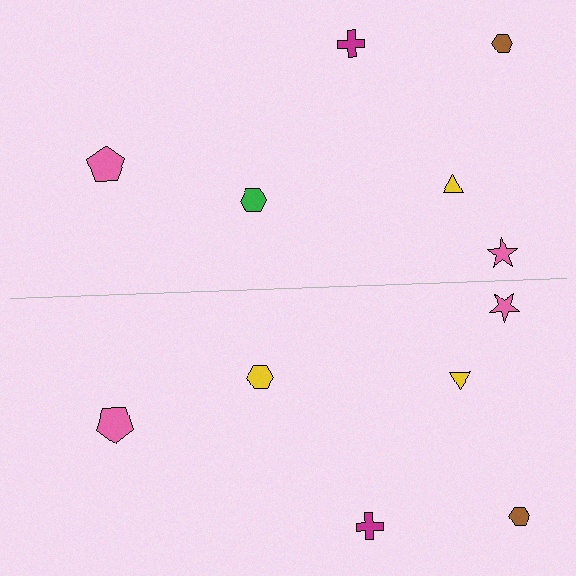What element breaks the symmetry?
The yellow hexagon on the bottom side breaks the symmetry — its mirror counterpart is green.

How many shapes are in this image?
There are 12 shapes in this image.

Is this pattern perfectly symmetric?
No, the pattern is not perfectly symmetric. The yellow hexagon on the bottom side breaks the symmetry — its mirror counterpart is green.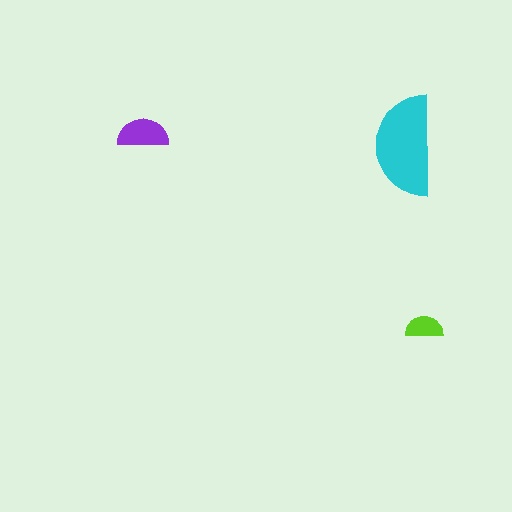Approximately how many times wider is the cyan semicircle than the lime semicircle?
About 2.5 times wider.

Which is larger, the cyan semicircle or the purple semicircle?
The cyan one.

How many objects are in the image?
There are 3 objects in the image.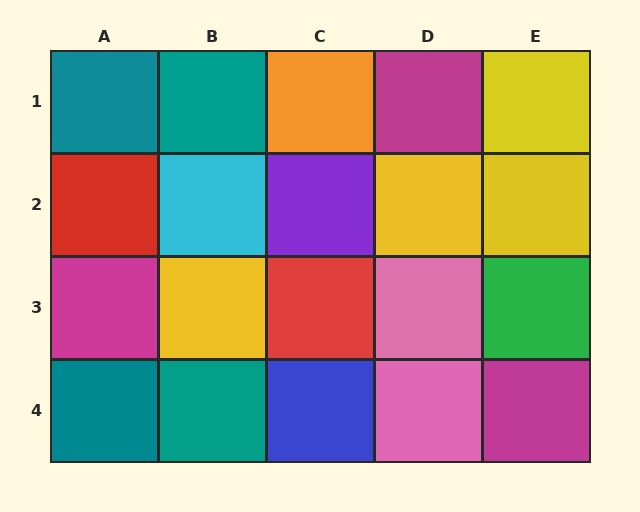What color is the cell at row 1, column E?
Yellow.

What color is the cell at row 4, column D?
Pink.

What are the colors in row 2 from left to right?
Red, cyan, purple, yellow, yellow.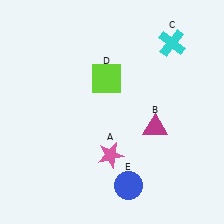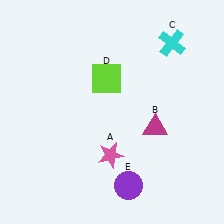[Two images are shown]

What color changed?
The circle (E) changed from blue in Image 1 to purple in Image 2.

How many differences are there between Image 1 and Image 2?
There is 1 difference between the two images.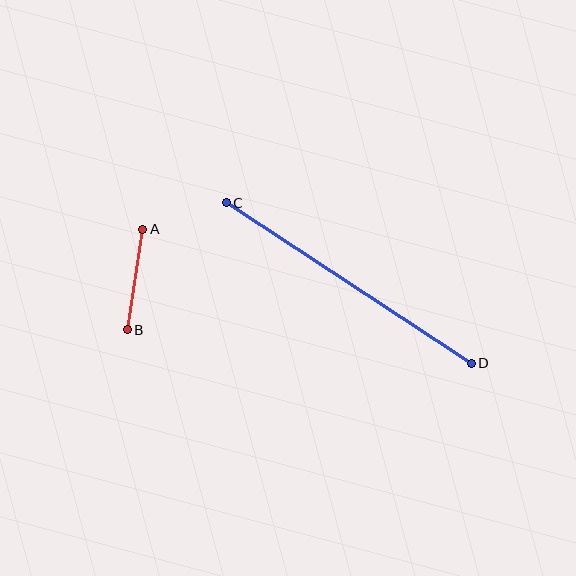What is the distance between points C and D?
The distance is approximately 293 pixels.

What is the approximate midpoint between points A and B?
The midpoint is at approximately (135, 280) pixels.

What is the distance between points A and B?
The distance is approximately 101 pixels.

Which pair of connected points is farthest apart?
Points C and D are farthest apart.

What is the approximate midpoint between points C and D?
The midpoint is at approximately (349, 283) pixels.